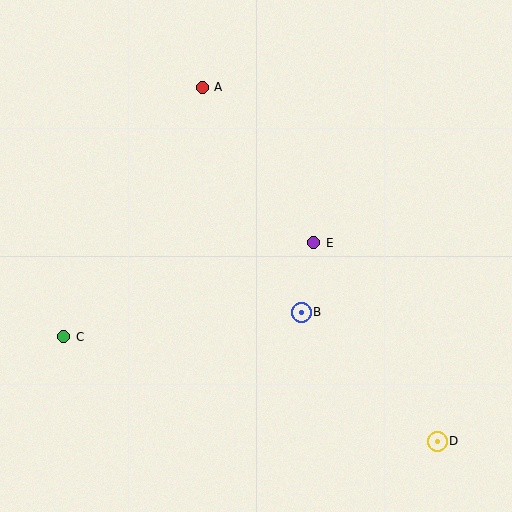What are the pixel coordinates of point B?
Point B is at (301, 312).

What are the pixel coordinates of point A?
Point A is at (202, 87).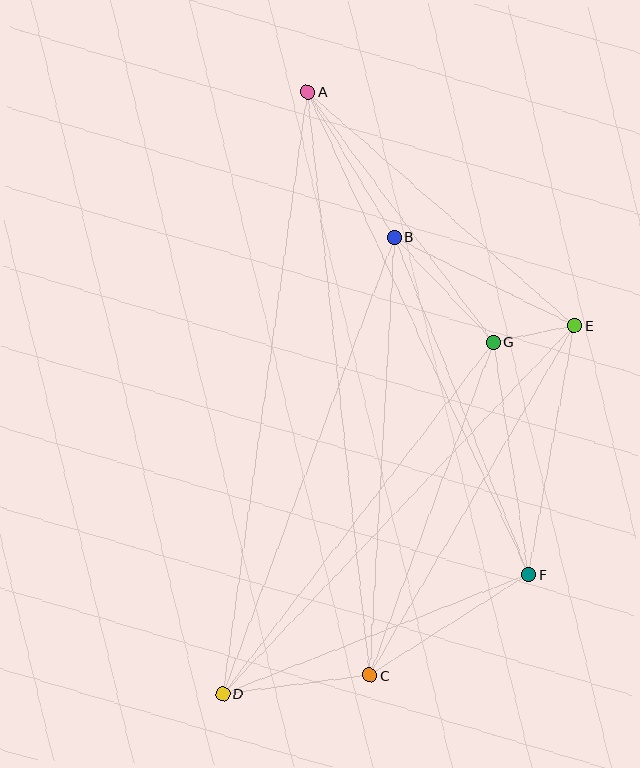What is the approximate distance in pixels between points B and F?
The distance between B and F is approximately 363 pixels.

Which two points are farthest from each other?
Points A and D are farthest from each other.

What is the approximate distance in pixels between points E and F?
The distance between E and F is approximately 253 pixels.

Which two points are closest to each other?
Points E and G are closest to each other.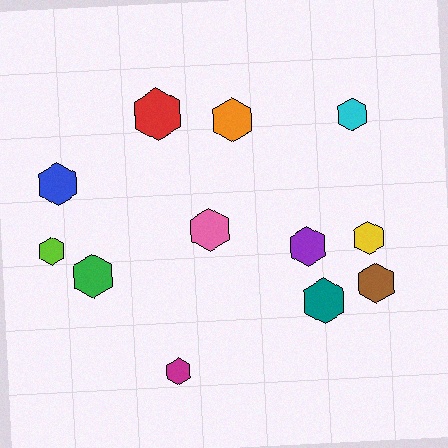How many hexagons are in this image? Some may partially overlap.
There are 12 hexagons.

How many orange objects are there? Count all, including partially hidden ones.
There is 1 orange object.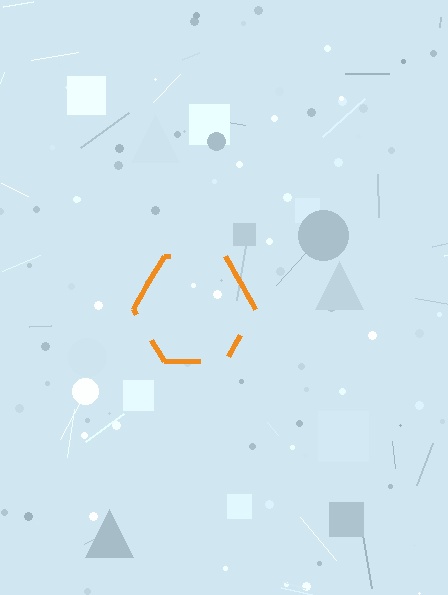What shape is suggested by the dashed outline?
The dashed outline suggests a hexagon.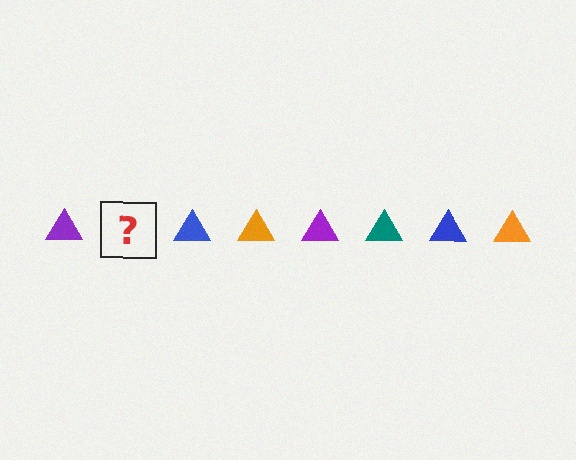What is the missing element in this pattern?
The missing element is a teal triangle.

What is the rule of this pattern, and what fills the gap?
The rule is that the pattern cycles through purple, teal, blue, orange triangles. The gap should be filled with a teal triangle.